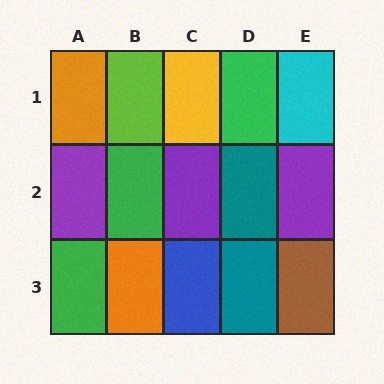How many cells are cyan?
1 cell is cyan.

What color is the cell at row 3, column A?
Green.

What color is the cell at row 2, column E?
Purple.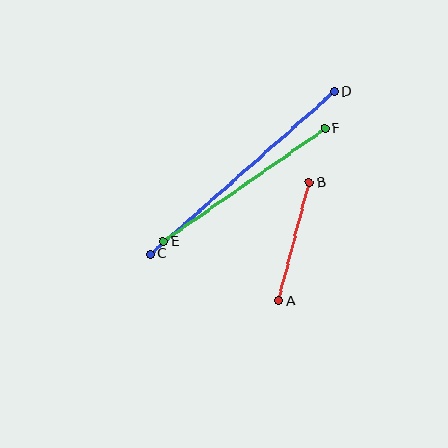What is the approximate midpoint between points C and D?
The midpoint is at approximately (242, 173) pixels.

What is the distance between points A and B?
The distance is approximately 122 pixels.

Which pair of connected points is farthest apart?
Points C and D are farthest apart.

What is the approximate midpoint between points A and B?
The midpoint is at approximately (294, 242) pixels.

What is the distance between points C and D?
The distance is approximately 246 pixels.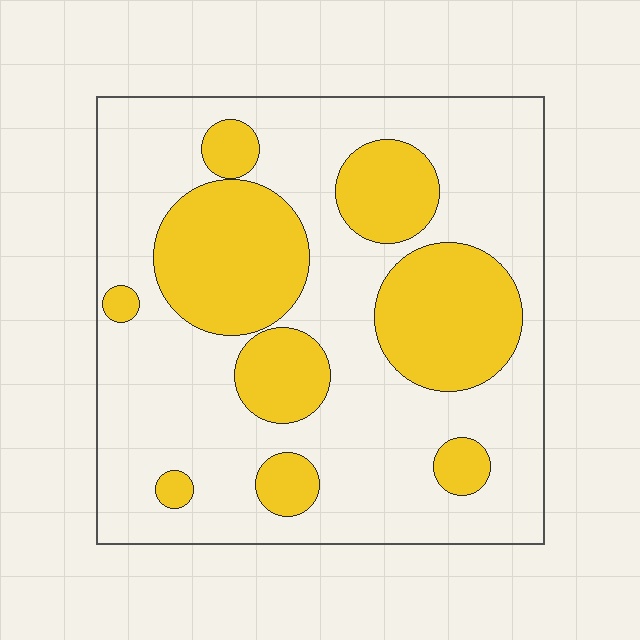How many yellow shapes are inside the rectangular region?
9.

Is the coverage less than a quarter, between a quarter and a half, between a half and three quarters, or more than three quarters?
Between a quarter and a half.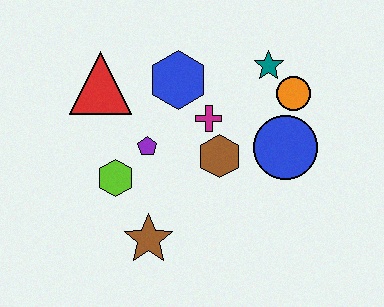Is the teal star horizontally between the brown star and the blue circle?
Yes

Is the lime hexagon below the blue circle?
Yes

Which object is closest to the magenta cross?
The brown hexagon is closest to the magenta cross.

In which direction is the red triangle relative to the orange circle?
The red triangle is to the left of the orange circle.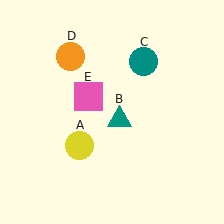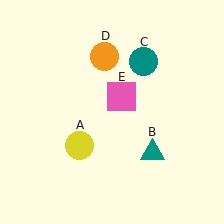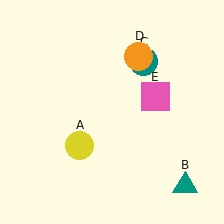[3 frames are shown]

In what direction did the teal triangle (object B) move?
The teal triangle (object B) moved down and to the right.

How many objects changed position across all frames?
3 objects changed position: teal triangle (object B), orange circle (object D), pink square (object E).